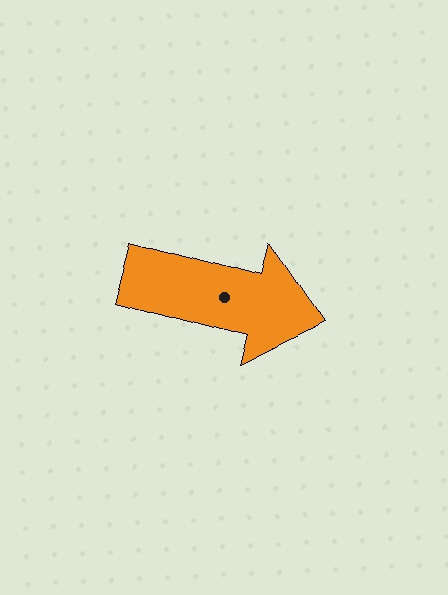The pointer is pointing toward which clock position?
Roughly 4 o'clock.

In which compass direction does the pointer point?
East.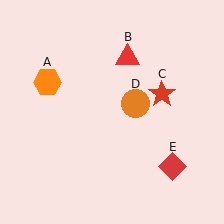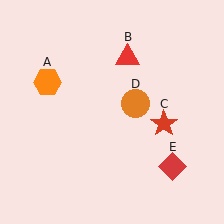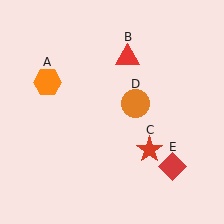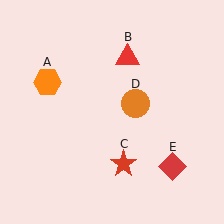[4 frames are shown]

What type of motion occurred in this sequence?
The red star (object C) rotated clockwise around the center of the scene.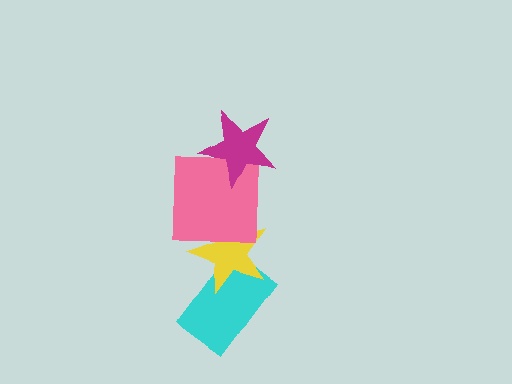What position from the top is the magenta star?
The magenta star is 1st from the top.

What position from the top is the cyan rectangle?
The cyan rectangle is 4th from the top.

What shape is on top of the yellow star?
The pink square is on top of the yellow star.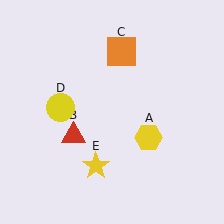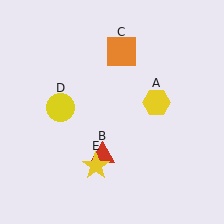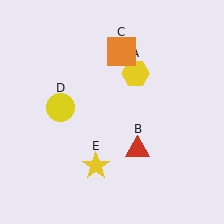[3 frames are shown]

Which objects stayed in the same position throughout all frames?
Orange square (object C) and yellow circle (object D) and yellow star (object E) remained stationary.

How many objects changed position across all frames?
2 objects changed position: yellow hexagon (object A), red triangle (object B).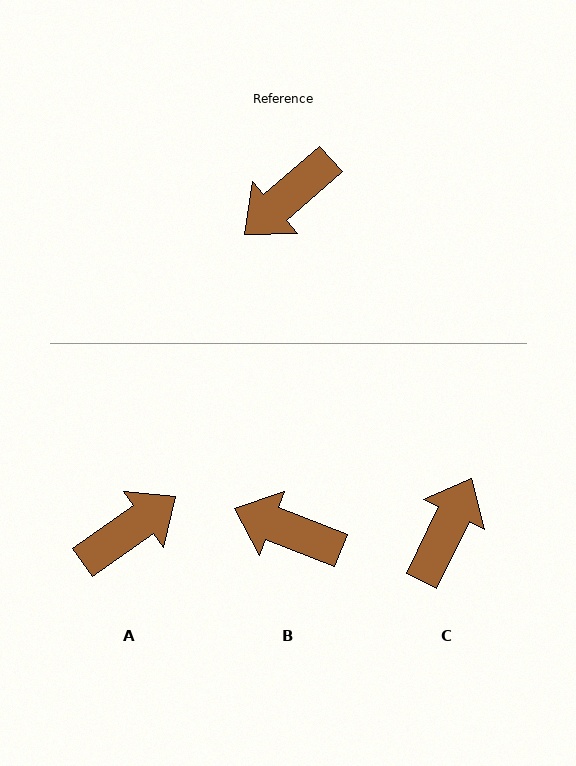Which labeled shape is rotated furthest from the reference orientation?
A, about 174 degrees away.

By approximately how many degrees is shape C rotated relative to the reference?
Approximately 157 degrees clockwise.